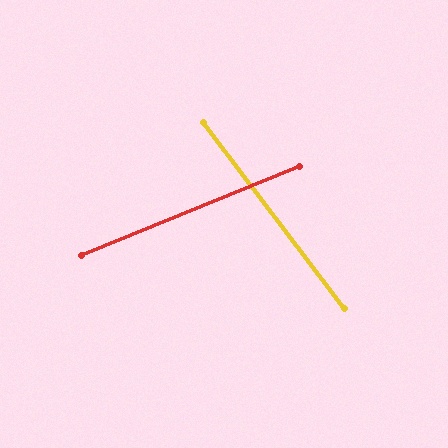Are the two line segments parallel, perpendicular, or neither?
Neither parallel nor perpendicular — they differ by about 75°.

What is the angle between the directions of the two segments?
Approximately 75 degrees.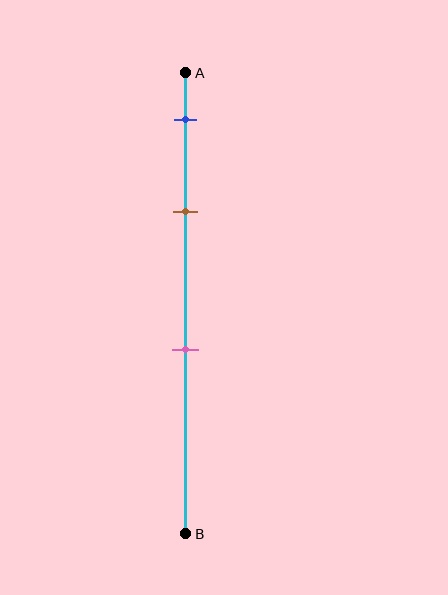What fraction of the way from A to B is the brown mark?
The brown mark is approximately 30% (0.3) of the way from A to B.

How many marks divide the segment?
There are 3 marks dividing the segment.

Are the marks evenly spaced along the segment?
No, the marks are not evenly spaced.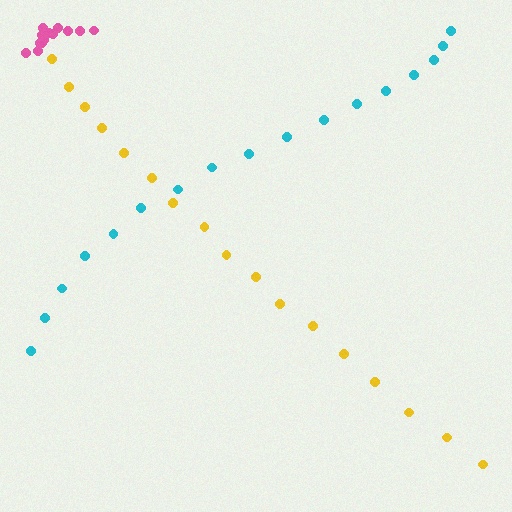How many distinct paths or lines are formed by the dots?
There are 3 distinct paths.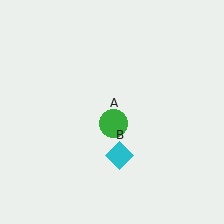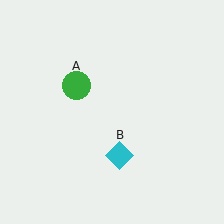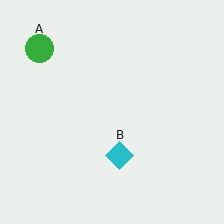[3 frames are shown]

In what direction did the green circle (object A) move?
The green circle (object A) moved up and to the left.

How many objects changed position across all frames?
1 object changed position: green circle (object A).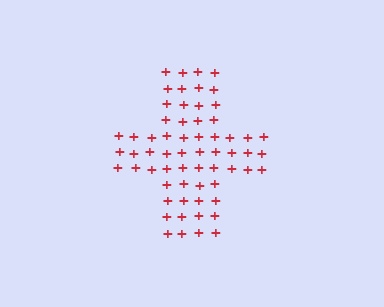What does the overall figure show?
The overall figure shows a cross.